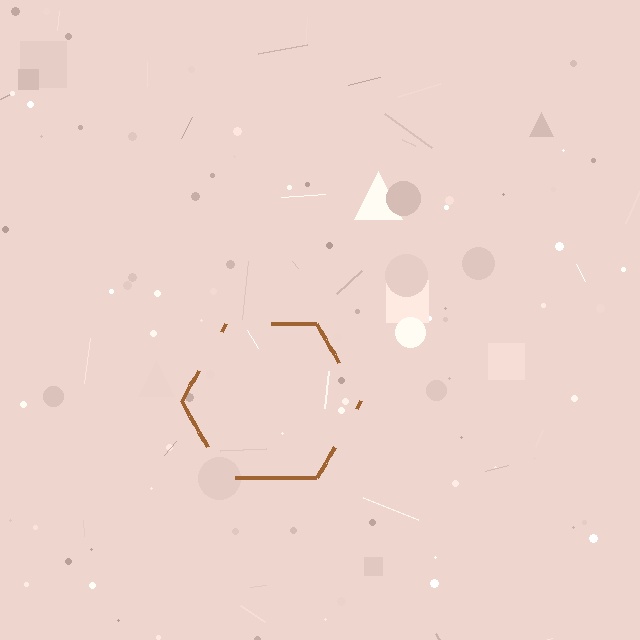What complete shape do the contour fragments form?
The contour fragments form a hexagon.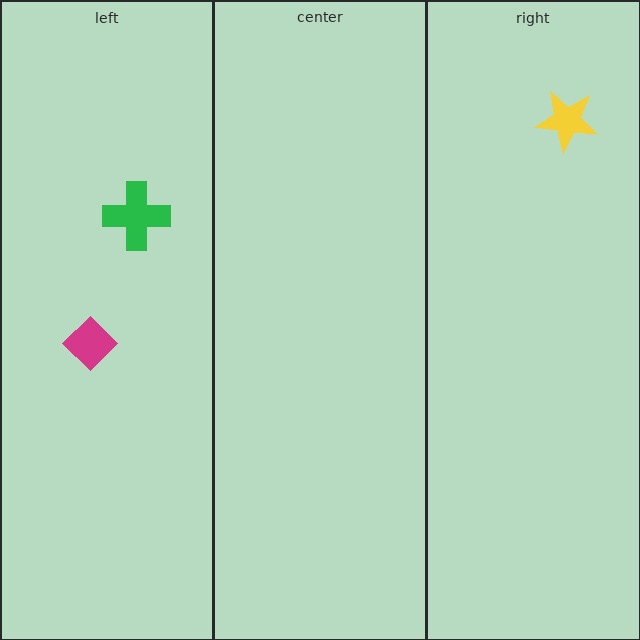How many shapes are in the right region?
1.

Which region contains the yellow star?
The right region.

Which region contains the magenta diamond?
The left region.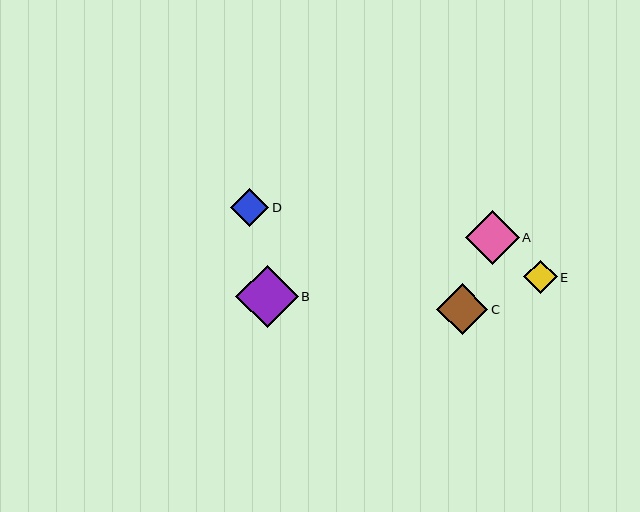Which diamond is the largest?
Diamond B is the largest with a size of approximately 63 pixels.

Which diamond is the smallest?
Diamond E is the smallest with a size of approximately 33 pixels.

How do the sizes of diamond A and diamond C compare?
Diamond A and diamond C are approximately the same size.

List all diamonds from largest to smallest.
From largest to smallest: B, A, C, D, E.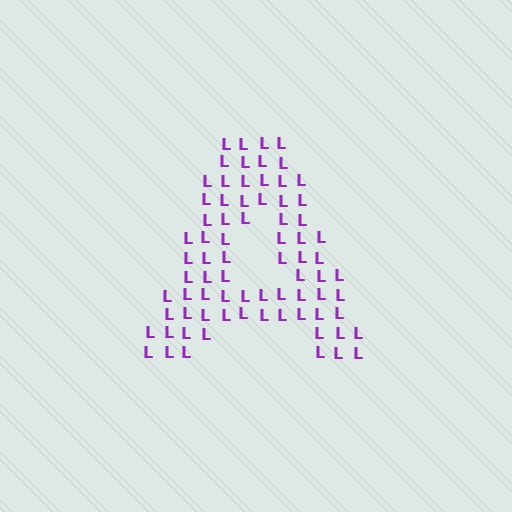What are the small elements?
The small elements are letter L's.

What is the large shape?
The large shape is the letter A.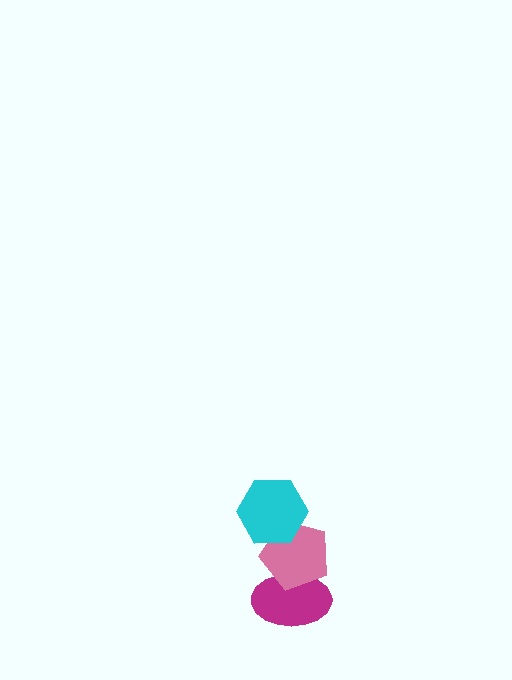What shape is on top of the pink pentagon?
The cyan hexagon is on top of the pink pentagon.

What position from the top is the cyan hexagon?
The cyan hexagon is 1st from the top.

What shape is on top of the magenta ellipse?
The pink pentagon is on top of the magenta ellipse.